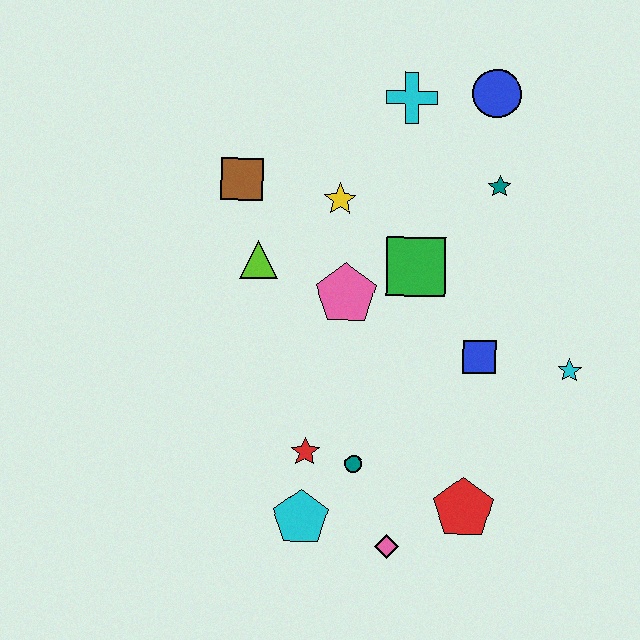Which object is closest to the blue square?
The cyan star is closest to the blue square.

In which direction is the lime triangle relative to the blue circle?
The lime triangle is to the left of the blue circle.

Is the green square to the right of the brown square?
Yes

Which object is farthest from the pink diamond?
The blue circle is farthest from the pink diamond.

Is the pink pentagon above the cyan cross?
No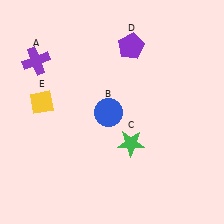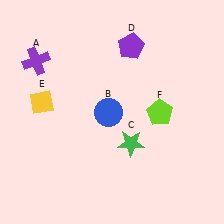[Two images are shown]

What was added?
A lime pentagon (F) was added in Image 2.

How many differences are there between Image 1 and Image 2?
There is 1 difference between the two images.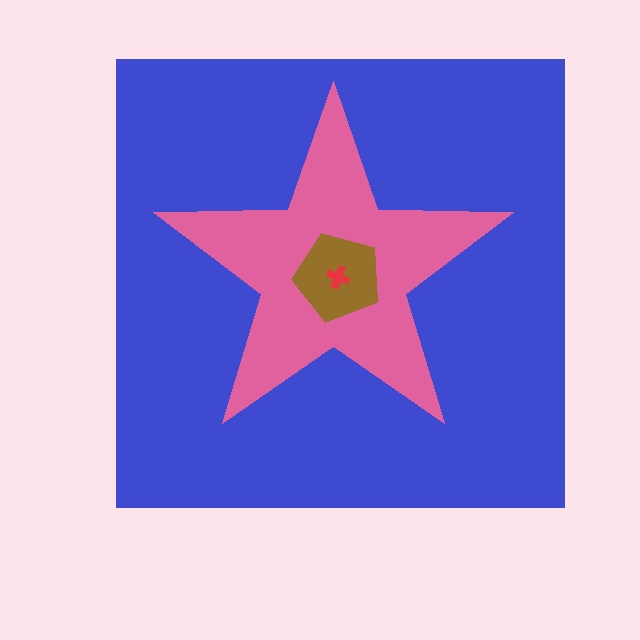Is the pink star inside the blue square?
Yes.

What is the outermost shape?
The blue square.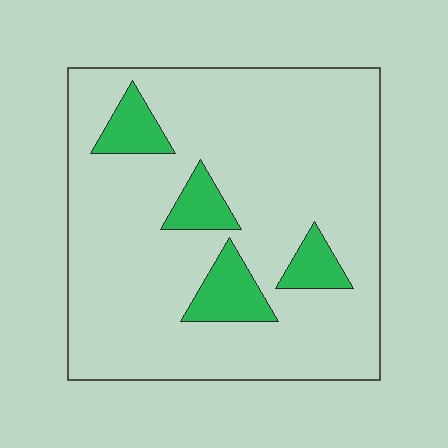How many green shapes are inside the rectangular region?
4.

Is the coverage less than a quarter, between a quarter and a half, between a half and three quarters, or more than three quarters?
Less than a quarter.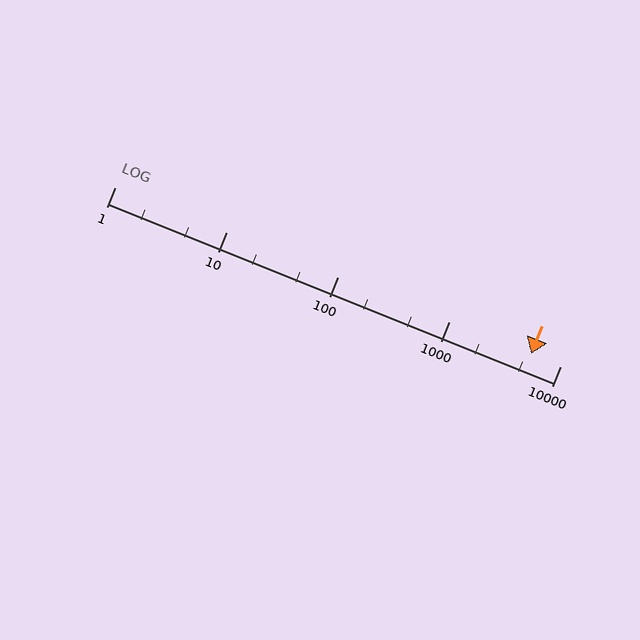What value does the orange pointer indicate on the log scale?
The pointer indicates approximately 5500.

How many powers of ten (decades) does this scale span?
The scale spans 4 decades, from 1 to 10000.